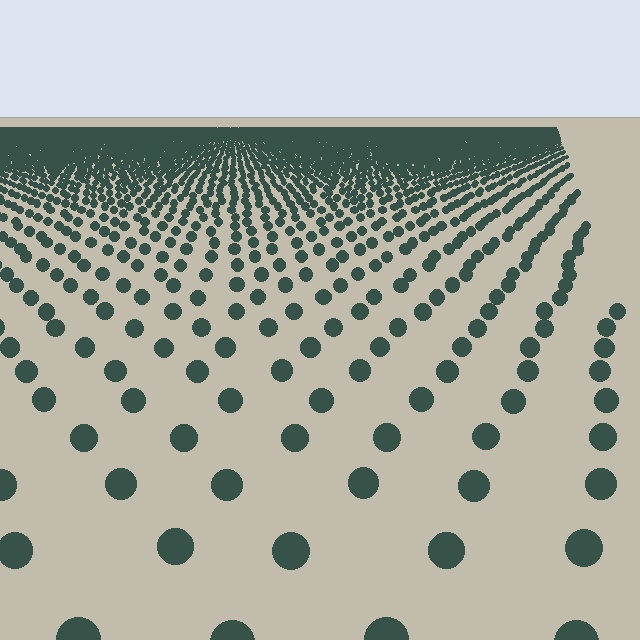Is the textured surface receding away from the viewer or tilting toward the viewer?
The surface is receding away from the viewer. Texture elements get smaller and denser toward the top.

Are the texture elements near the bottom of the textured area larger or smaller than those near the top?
Larger. Near the bottom, elements are closer to the viewer and appear at a bigger on-screen size.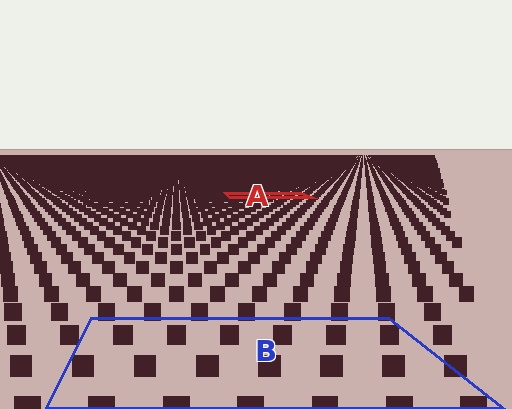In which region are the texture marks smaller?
The texture marks are smaller in region A, because it is farther away.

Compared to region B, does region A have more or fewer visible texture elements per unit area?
Region A has more texture elements per unit area — they are packed more densely because it is farther away.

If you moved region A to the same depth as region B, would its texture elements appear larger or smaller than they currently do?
They would appear larger. At a closer depth, the same texture elements are projected at a bigger on-screen size.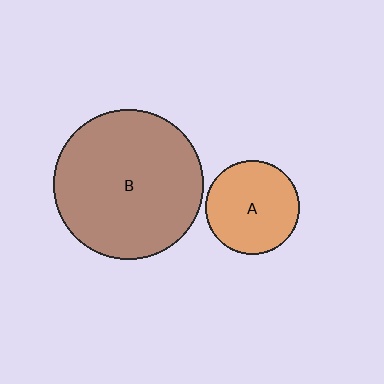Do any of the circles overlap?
No, none of the circles overlap.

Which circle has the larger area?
Circle B (brown).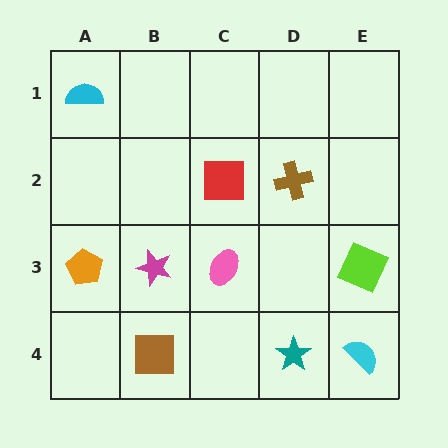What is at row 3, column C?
A pink ellipse.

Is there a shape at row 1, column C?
No, that cell is empty.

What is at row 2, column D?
A brown cross.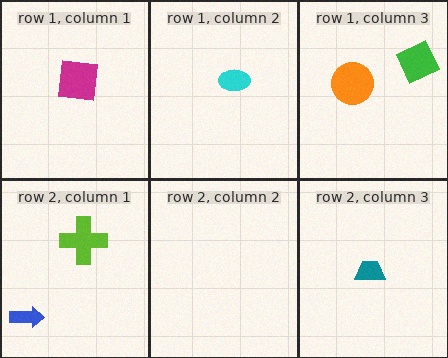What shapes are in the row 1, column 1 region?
The magenta square.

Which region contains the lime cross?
The row 2, column 1 region.